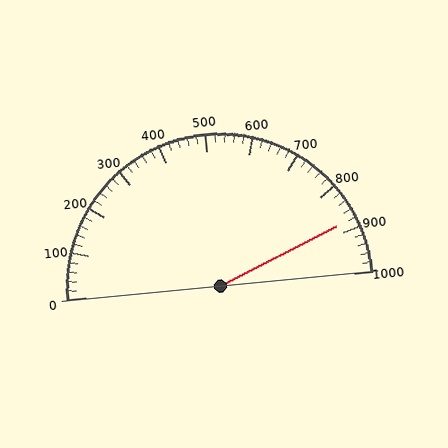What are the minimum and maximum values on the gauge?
The gauge ranges from 0 to 1000.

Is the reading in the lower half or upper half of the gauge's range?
The reading is in the upper half of the range (0 to 1000).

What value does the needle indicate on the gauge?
The needle indicates approximately 880.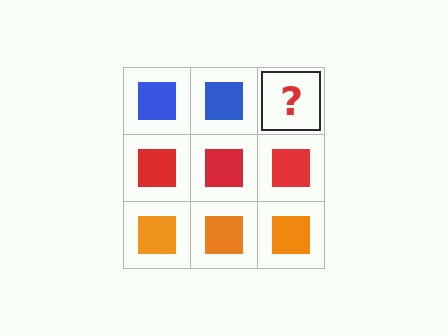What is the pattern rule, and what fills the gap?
The rule is that each row has a consistent color. The gap should be filled with a blue square.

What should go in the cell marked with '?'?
The missing cell should contain a blue square.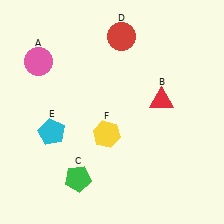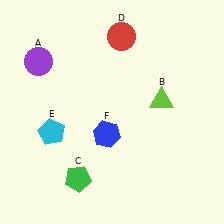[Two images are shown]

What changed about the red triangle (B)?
In Image 1, B is red. In Image 2, it changed to lime.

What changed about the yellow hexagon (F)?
In Image 1, F is yellow. In Image 2, it changed to blue.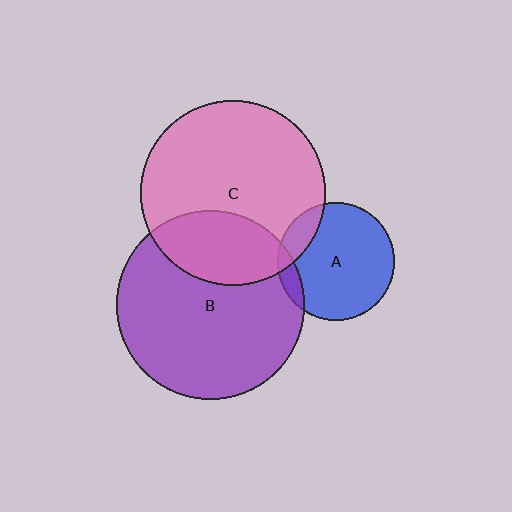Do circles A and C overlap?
Yes.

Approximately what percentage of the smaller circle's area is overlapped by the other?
Approximately 15%.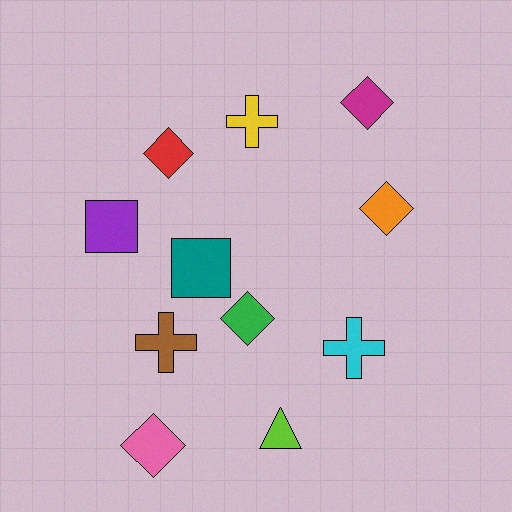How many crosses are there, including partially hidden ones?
There are 3 crosses.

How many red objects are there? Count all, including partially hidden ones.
There is 1 red object.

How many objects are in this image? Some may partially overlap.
There are 11 objects.